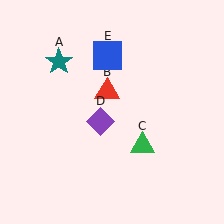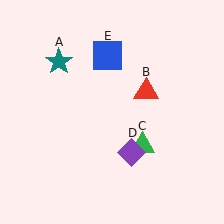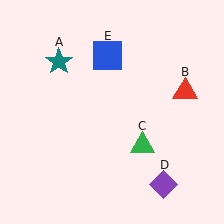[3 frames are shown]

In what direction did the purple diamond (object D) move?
The purple diamond (object D) moved down and to the right.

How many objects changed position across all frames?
2 objects changed position: red triangle (object B), purple diamond (object D).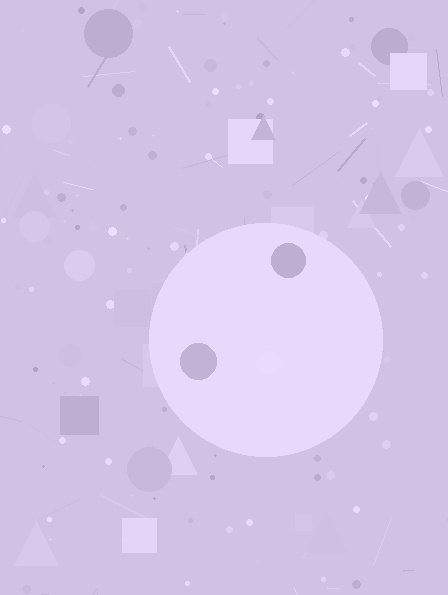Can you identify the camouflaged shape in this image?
The camouflaged shape is a circle.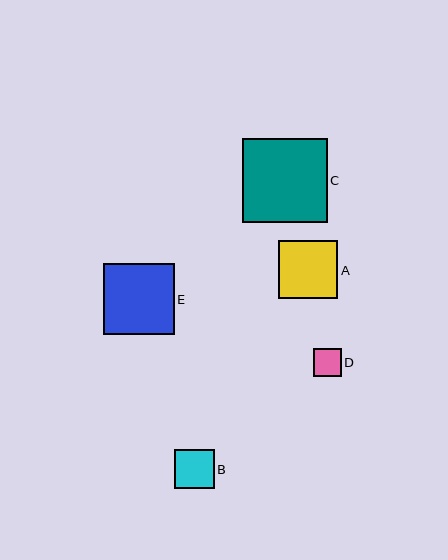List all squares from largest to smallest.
From largest to smallest: C, E, A, B, D.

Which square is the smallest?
Square D is the smallest with a size of approximately 28 pixels.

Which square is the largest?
Square C is the largest with a size of approximately 85 pixels.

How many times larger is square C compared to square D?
Square C is approximately 3.0 times the size of square D.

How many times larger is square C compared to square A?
Square C is approximately 1.4 times the size of square A.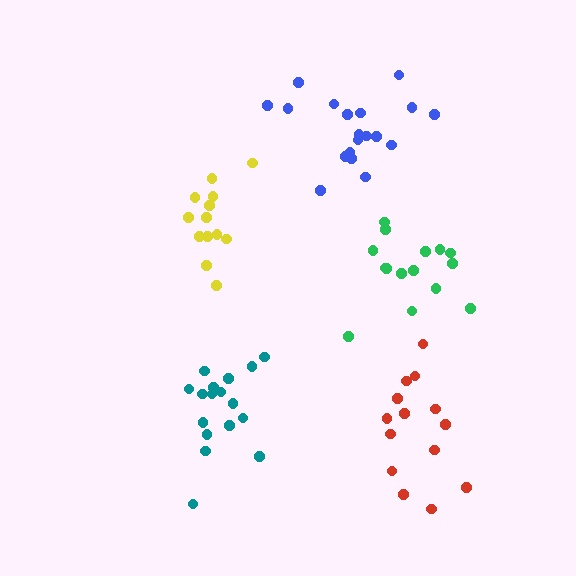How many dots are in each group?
Group 1: 18 dots, Group 2: 19 dots, Group 3: 13 dots, Group 4: 14 dots, Group 5: 15 dots (79 total).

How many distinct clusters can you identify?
There are 5 distinct clusters.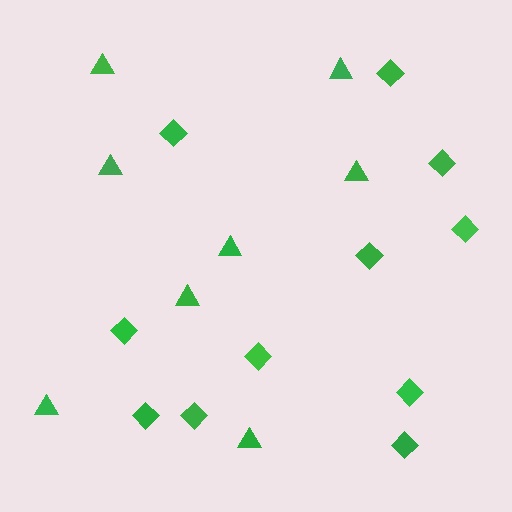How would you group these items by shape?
There are 2 groups: one group of triangles (8) and one group of diamonds (11).